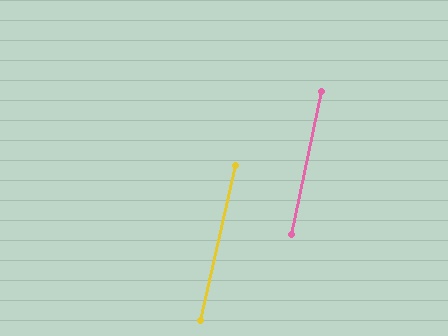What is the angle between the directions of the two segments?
Approximately 1 degree.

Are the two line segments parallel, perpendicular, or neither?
Parallel — their directions differ by only 0.9°.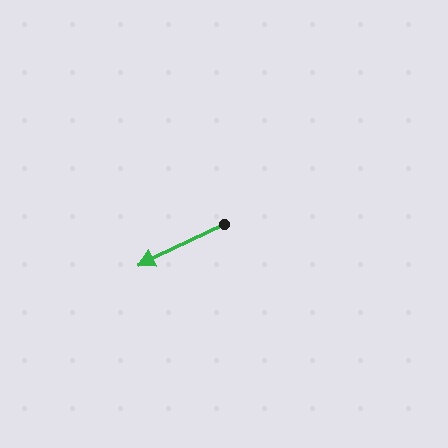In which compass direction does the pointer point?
Southwest.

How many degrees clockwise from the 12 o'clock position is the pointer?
Approximately 244 degrees.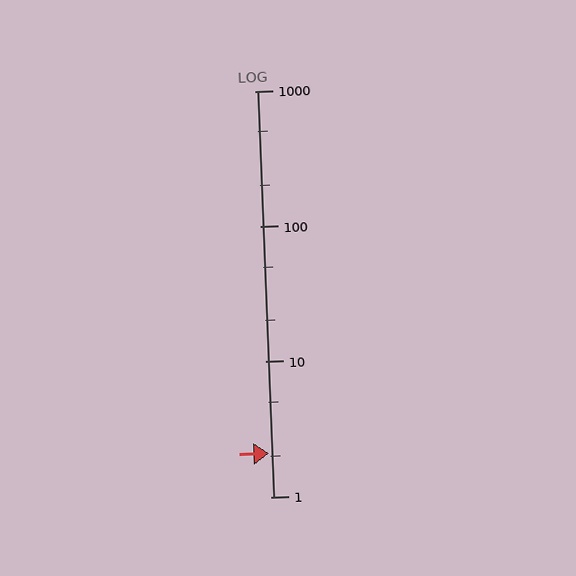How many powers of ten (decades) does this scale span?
The scale spans 3 decades, from 1 to 1000.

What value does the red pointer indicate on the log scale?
The pointer indicates approximately 2.1.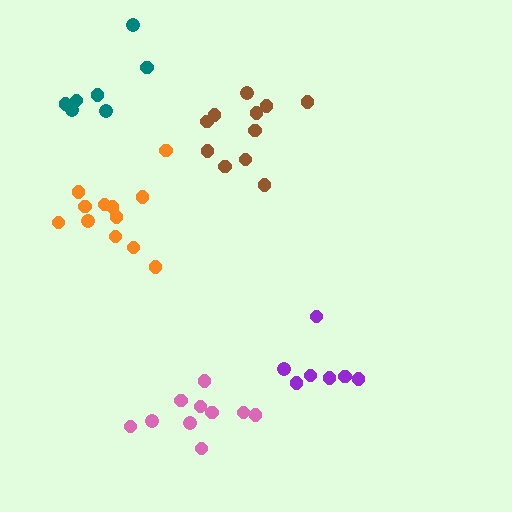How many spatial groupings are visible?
There are 5 spatial groupings.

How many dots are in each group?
Group 1: 7 dots, Group 2: 10 dots, Group 3: 12 dots, Group 4: 11 dots, Group 5: 7 dots (47 total).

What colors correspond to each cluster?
The clusters are colored: purple, pink, orange, brown, teal.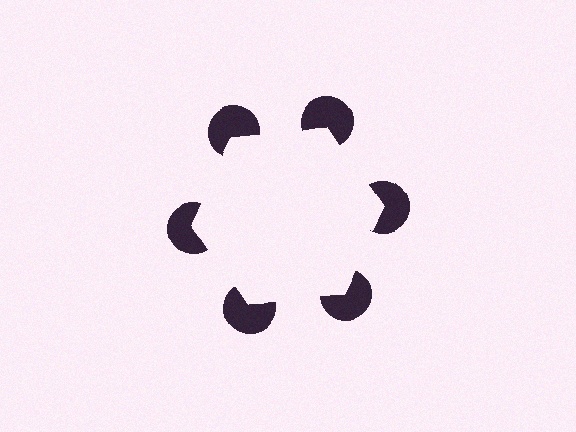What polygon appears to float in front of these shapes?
An illusory hexagon — its edges are inferred from the aligned wedge cuts in the pac-man discs, not physically drawn.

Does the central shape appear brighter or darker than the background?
It typically appears slightly brighter than the background, even though no actual brightness change is drawn.